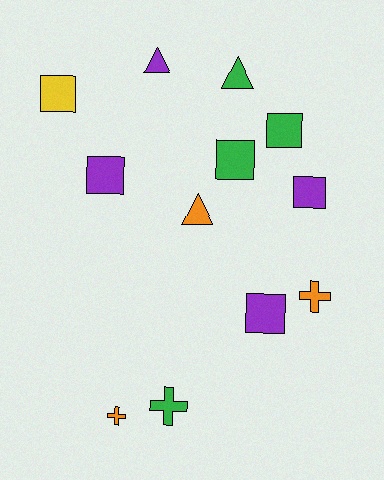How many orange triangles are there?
There is 1 orange triangle.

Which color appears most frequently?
Purple, with 4 objects.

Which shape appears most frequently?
Square, with 6 objects.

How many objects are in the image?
There are 12 objects.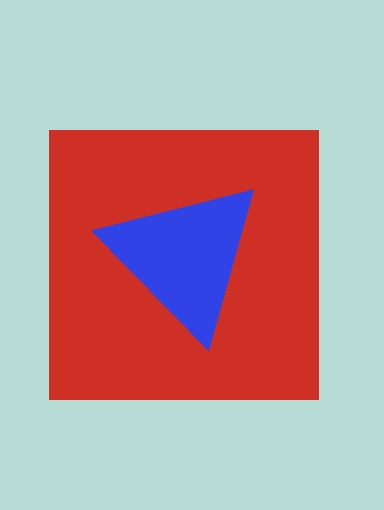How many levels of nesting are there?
2.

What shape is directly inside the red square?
The blue triangle.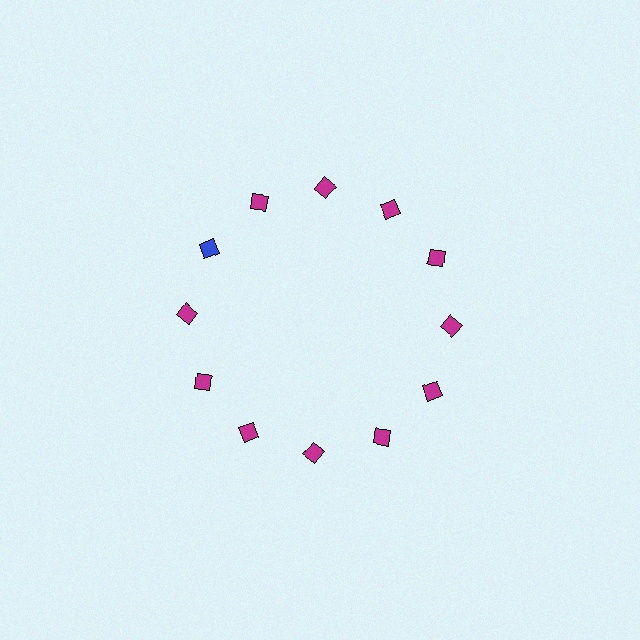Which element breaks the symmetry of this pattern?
The blue diamond at roughly the 10 o'clock position breaks the symmetry. All other shapes are magenta diamonds.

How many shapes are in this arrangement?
There are 12 shapes arranged in a ring pattern.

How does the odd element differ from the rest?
It has a different color: blue instead of magenta.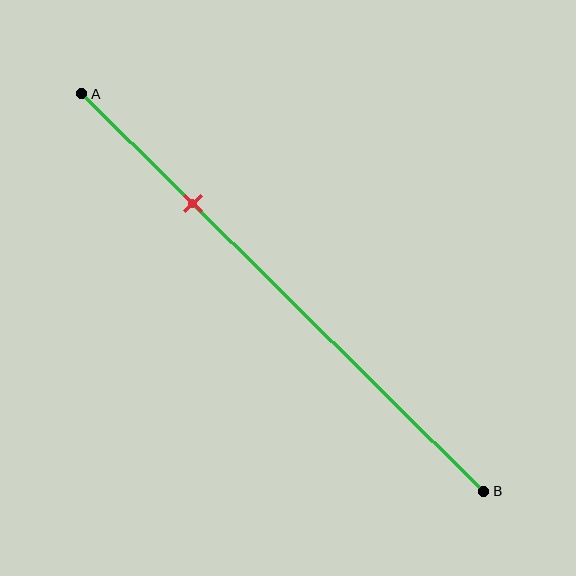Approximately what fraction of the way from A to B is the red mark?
The red mark is approximately 30% of the way from A to B.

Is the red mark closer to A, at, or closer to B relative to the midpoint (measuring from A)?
The red mark is closer to point A than the midpoint of segment AB.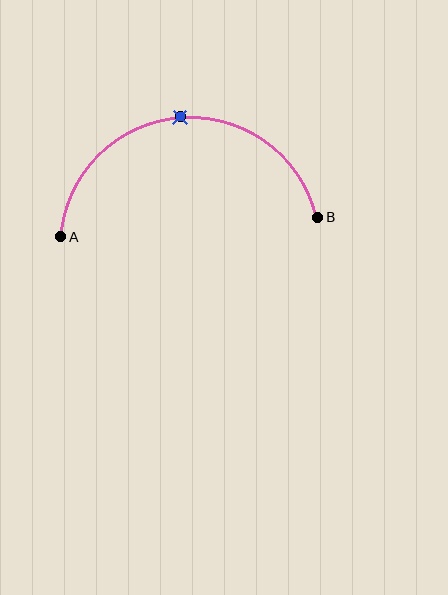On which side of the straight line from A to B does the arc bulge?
The arc bulges above the straight line connecting A and B.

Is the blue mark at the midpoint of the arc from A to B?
Yes. The blue mark lies on the arc at equal arc-length from both A and B — it is the arc midpoint.